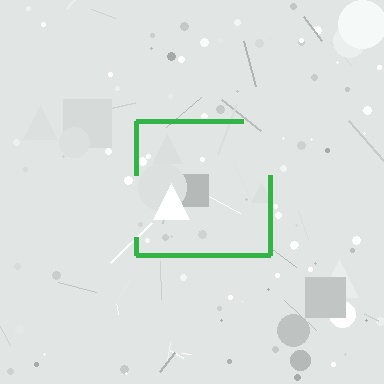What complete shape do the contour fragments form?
The contour fragments form a square.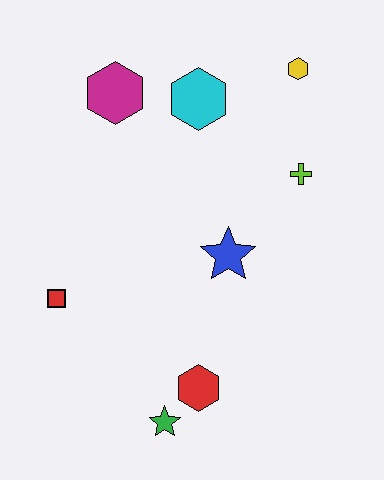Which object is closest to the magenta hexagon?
The cyan hexagon is closest to the magenta hexagon.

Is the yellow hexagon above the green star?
Yes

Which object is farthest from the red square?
The yellow hexagon is farthest from the red square.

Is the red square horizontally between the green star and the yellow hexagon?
No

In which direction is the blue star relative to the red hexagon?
The blue star is above the red hexagon.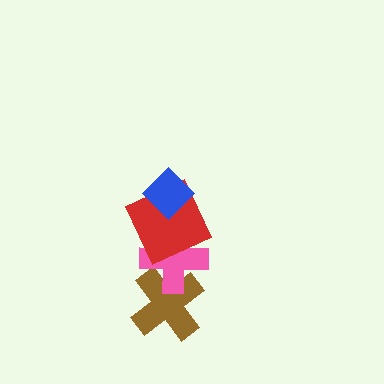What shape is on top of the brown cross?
The pink cross is on top of the brown cross.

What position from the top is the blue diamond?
The blue diamond is 1st from the top.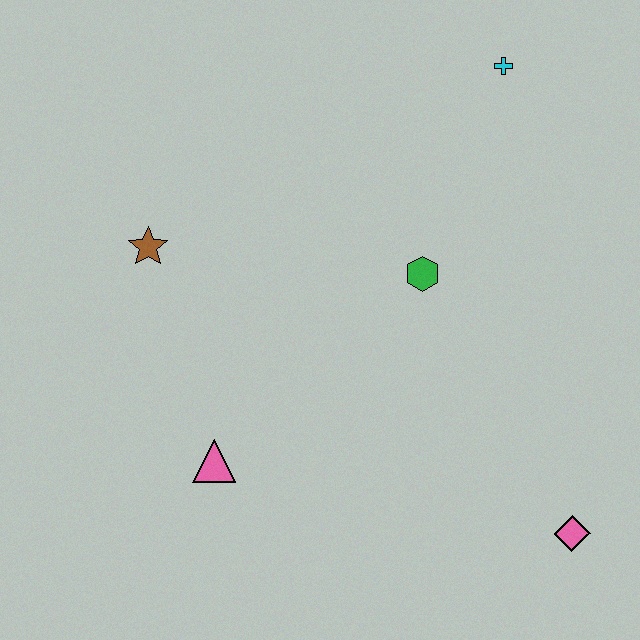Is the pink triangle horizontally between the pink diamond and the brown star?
Yes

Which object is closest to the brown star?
The pink triangle is closest to the brown star.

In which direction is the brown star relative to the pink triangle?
The brown star is above the pink triangle.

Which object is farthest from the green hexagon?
The pink diamond is farthest from the green hexagon.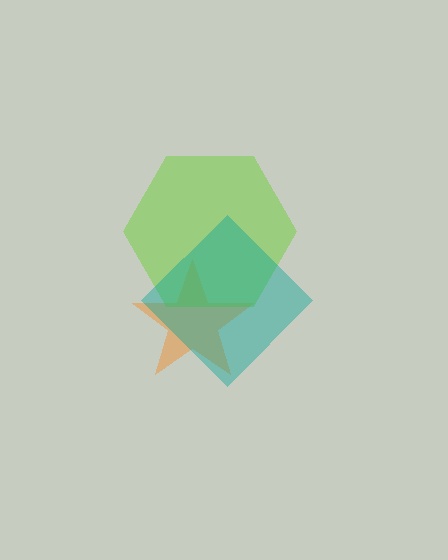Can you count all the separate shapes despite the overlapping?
Yes, there are 3 separate shapes.